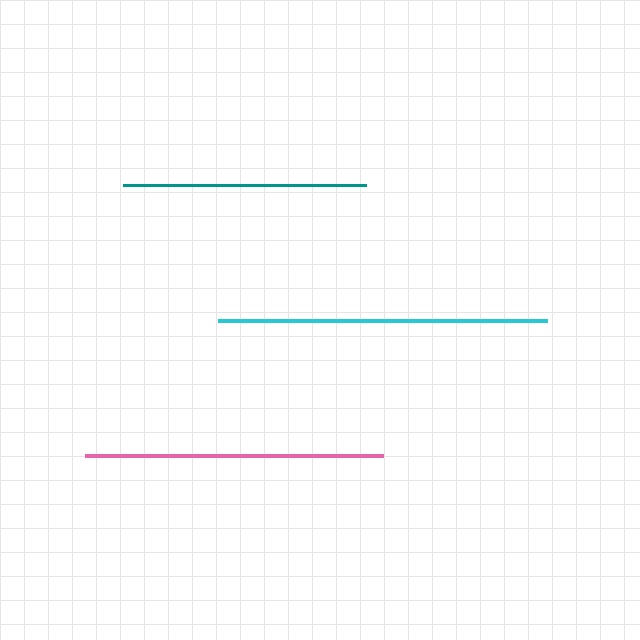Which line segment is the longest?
The cyan line is the longest at approximately 329 pixels.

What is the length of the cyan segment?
The cyan segment is approximately 329 pixels long.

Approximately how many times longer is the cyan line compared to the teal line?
The cyan line is approximately 1.4 times the length of the teal line.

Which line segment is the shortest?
The teal line is the shortest at approximately 243 pixels.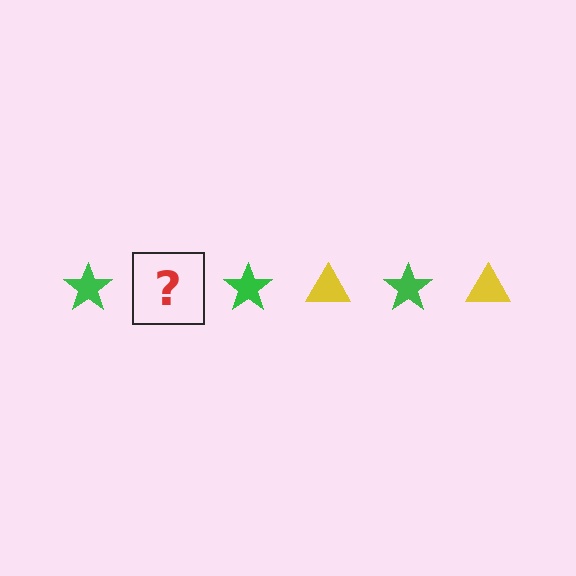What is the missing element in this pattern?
The missing element is a yellow triangle.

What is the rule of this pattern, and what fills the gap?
The rule is that the pattern alternates between green star and yellow triangle. The gap should be filled with a yellow triangle.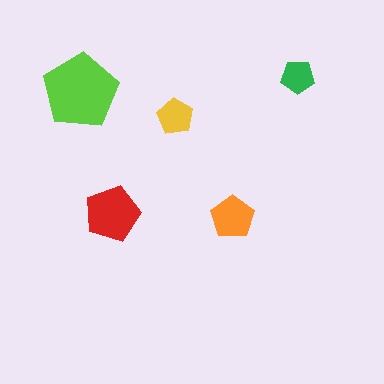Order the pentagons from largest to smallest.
the lime one, the red one, the orange one, the yellow one, the green one.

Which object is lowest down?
The orange pentagon is bottommost.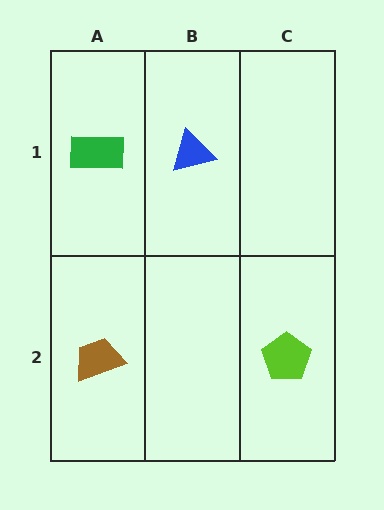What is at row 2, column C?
A lime pentagon.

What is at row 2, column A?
A brown trapezoid.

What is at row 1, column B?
A blue triangle.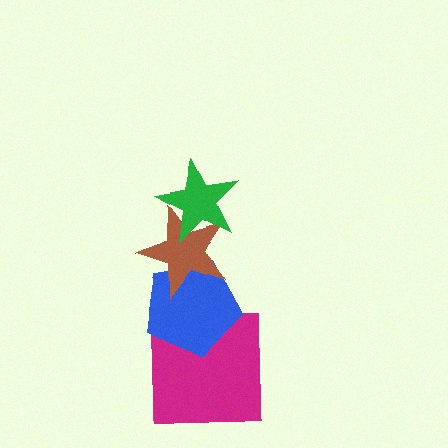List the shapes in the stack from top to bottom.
From top to bottom: the green star, the brown star, the blue pentagon, the magenta square.